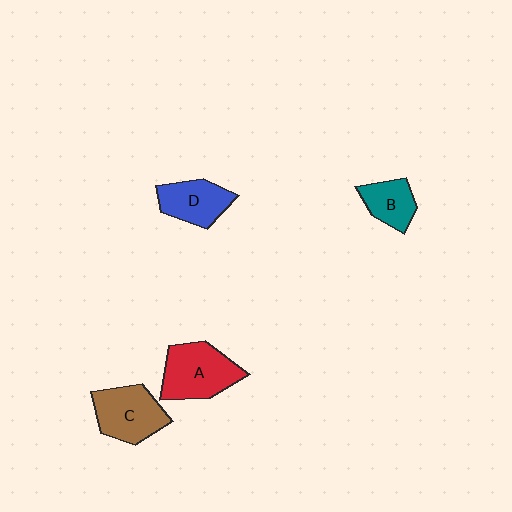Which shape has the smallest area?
Shape B (teal).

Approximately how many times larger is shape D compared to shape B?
Approximately 1.3 times.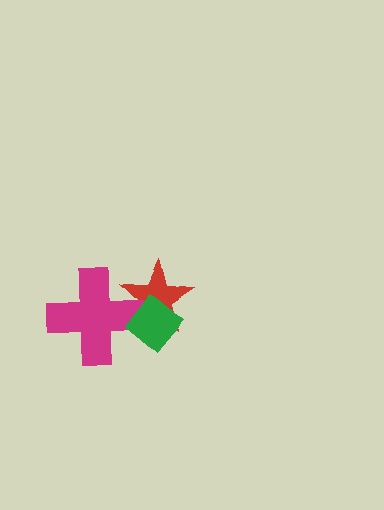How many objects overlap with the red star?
2 objects overlap with the red star.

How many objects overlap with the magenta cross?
2 objects overlap with the magenta cross.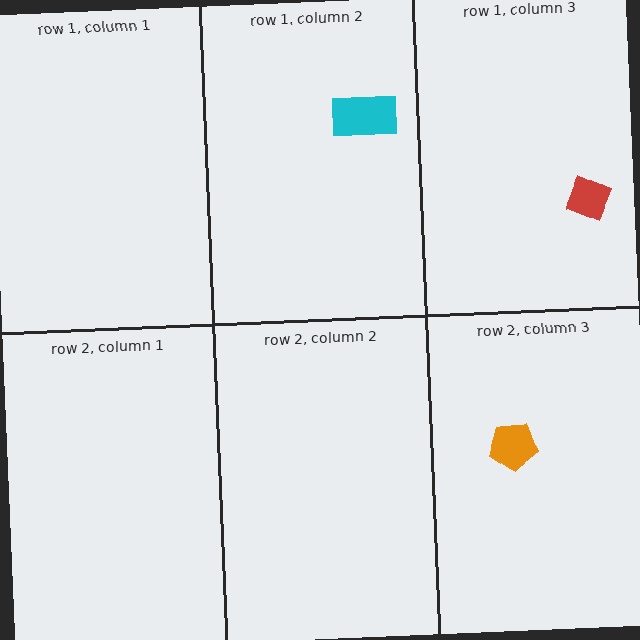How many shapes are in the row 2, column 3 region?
1.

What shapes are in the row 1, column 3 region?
The red diamond.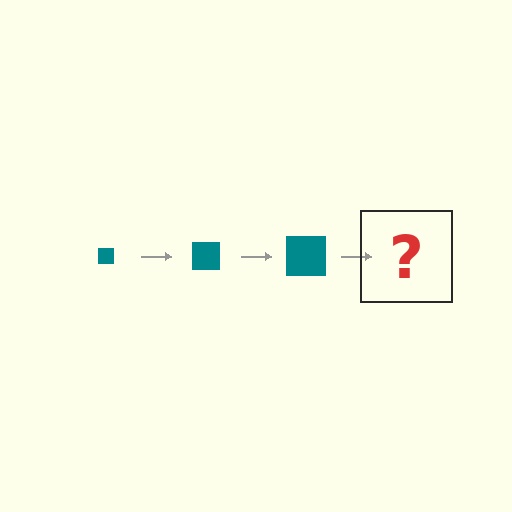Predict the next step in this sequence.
The next step is a teal square, larger than the previous one.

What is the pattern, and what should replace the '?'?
The pattern is that the square gets progressively larger each step. The '?' should be a teal square, larger than the previous one.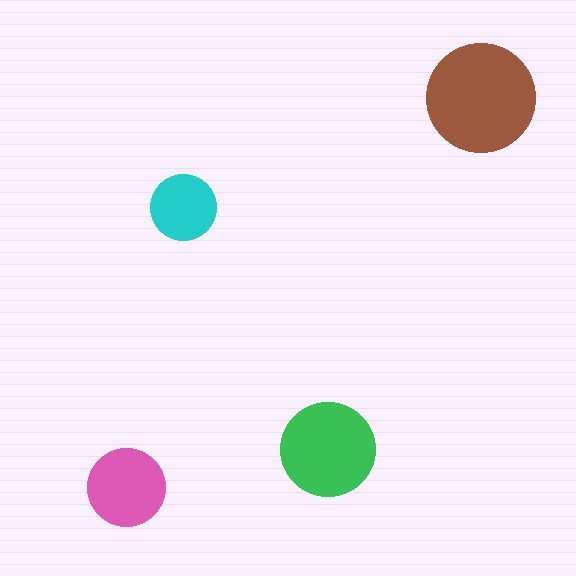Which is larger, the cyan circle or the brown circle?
The brown one.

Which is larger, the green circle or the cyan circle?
The green one.